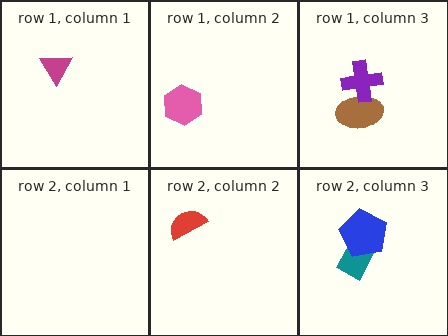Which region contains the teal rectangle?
The row 2, column 3 region.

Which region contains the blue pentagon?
The row 2, column 3 region.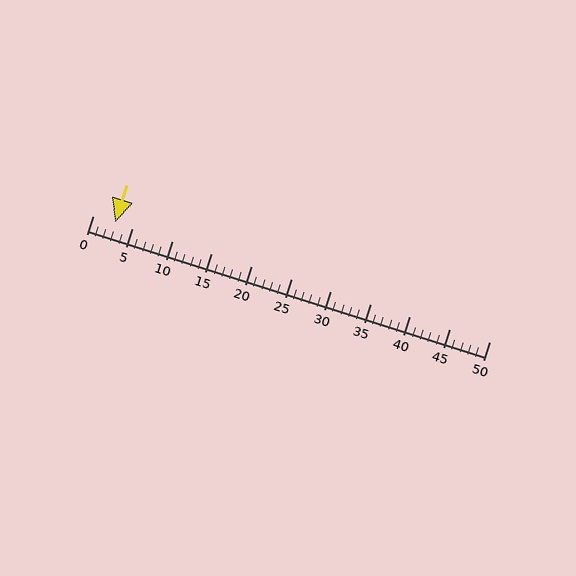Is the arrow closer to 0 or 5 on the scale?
The arrow is closer to 5.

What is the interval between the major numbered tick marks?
The major tick marks are spaced 5 units apart.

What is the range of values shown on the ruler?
The ruler shows values from 0 to 50.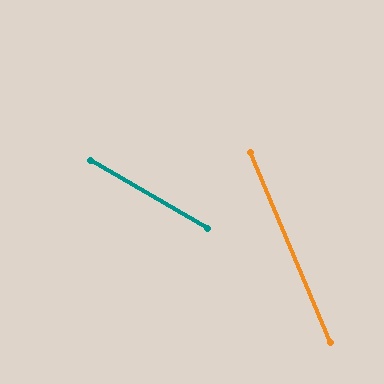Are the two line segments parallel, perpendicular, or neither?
Neither parallel nor perpendicular — they differ by about 37°.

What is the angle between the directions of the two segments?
Approximately 37 degrees.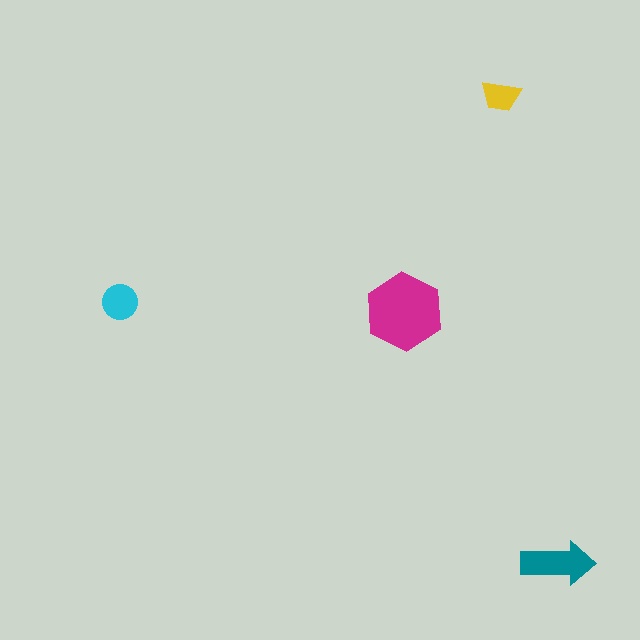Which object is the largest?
The magenta hexagon.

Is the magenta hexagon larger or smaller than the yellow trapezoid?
Larger.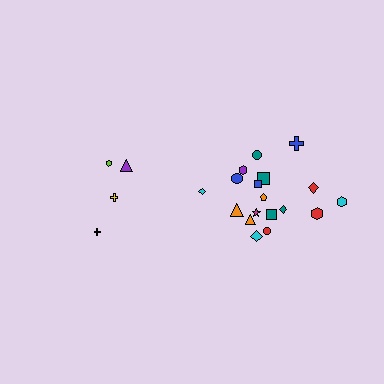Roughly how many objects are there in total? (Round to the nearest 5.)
Roughly 20 objects in total.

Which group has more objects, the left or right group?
The right group.